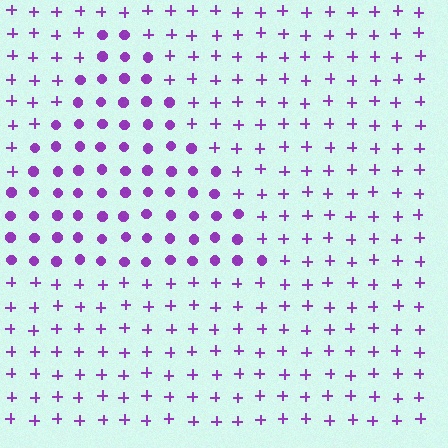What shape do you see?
I see a triangle.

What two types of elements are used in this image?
The image uses circles inside the triangle region and plus signs outside it.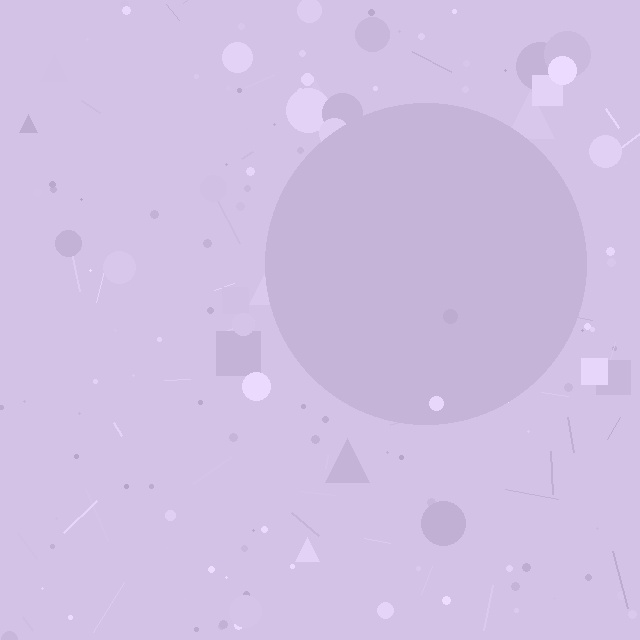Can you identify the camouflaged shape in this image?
The camouflaged shape is a circle.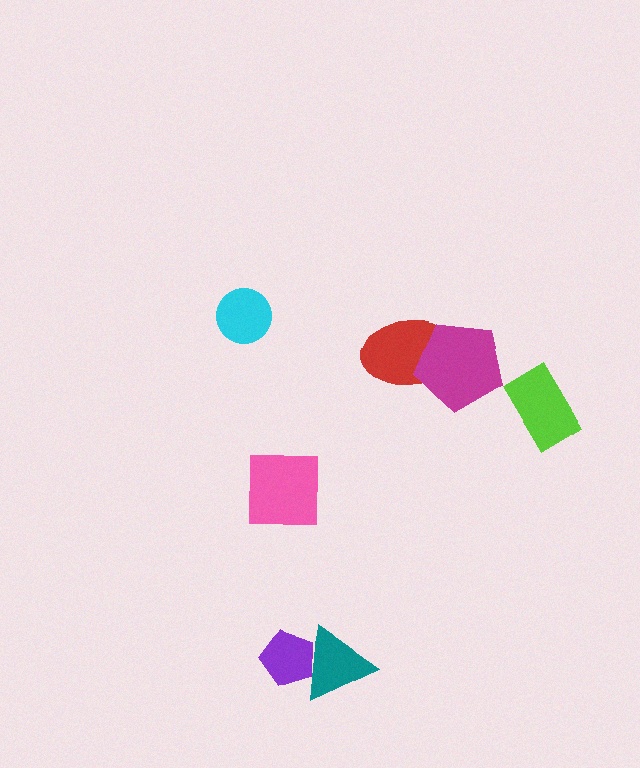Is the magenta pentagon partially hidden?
No, no other shape covers it.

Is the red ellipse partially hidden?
Yes, it is partially covered by another shape.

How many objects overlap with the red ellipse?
1 object overlaps with the red ellipse.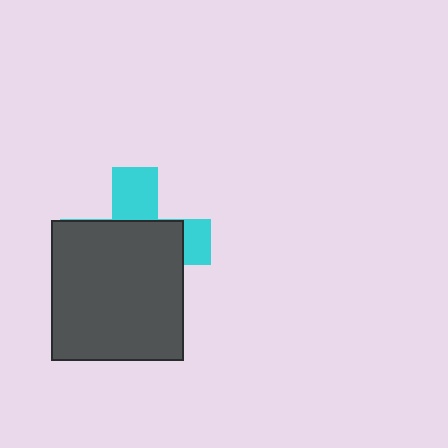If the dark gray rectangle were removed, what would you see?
You would see the complete cyan cross.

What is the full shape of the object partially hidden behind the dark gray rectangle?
The partially hidden object is a cyan cross.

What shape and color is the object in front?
The object in front is a dark gray rectangle.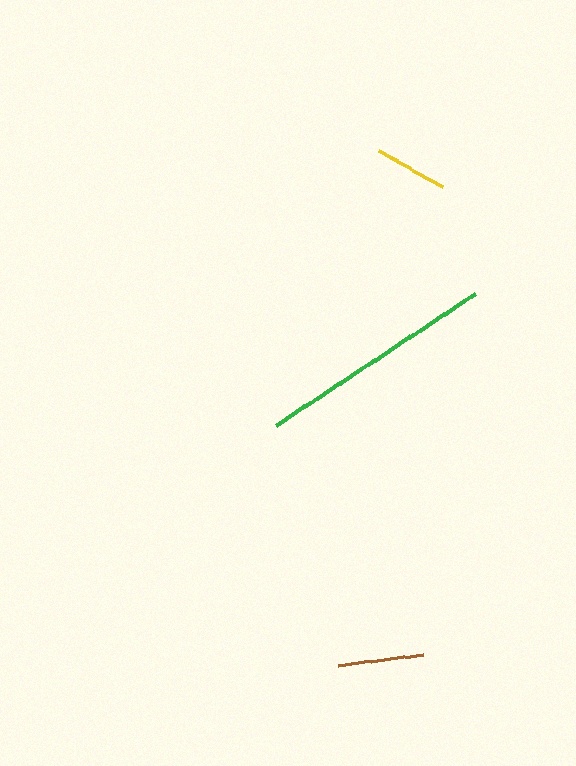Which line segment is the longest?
The green line is the longest at approximately 238 pixels.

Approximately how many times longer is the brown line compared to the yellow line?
The brown line is approximately 1.2 times the length of the yellow line.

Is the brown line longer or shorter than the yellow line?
The brown line is longer than the yellow line.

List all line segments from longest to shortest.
From longest to shortest: green, brown, yellow.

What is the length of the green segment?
The green segment is approximately 238 pixels long.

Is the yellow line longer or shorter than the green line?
The green line is longer than the yellow line.